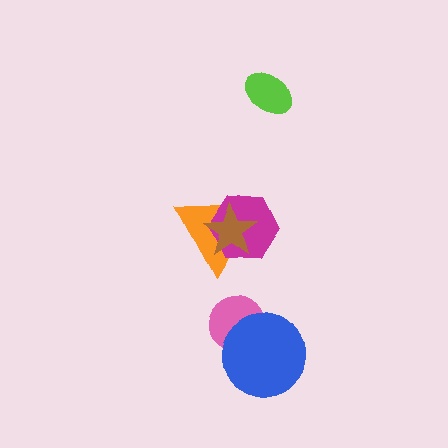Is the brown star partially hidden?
No, no other shape covers it.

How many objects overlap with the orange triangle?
2 objects overlap with the orange triangle.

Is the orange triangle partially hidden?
Yes, it is partially covered by another shape.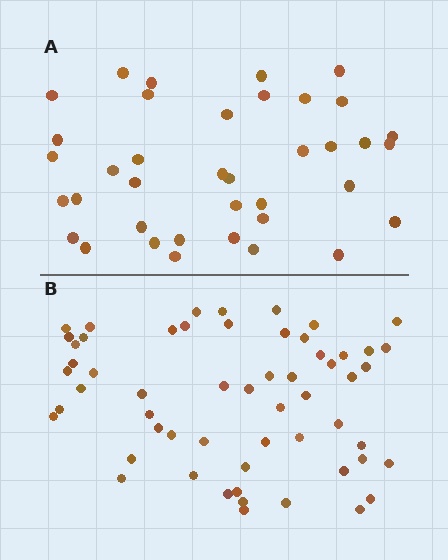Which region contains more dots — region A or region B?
Region B (the bottom region) has more dots.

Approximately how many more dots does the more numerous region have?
Region B has approximately 20 more dots than region A.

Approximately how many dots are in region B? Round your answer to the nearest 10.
About 60 dots. (The exact count is 57, which rounds to 60.)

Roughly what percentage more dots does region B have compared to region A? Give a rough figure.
About 50% more.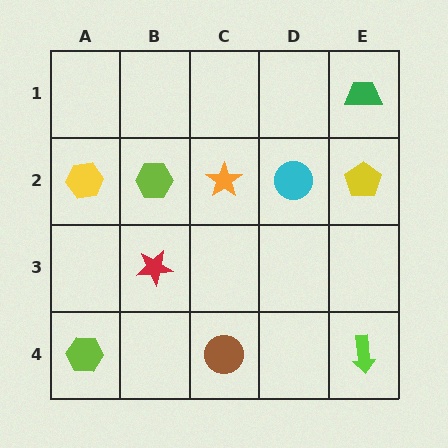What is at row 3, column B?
A red star.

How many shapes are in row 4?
3 shapes.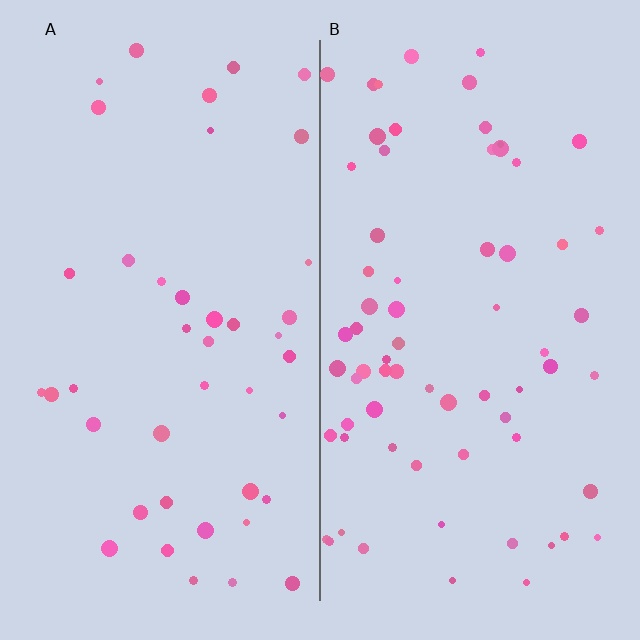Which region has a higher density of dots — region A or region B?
B (the right).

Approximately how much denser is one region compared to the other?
Approximately 1.6× — region B over region A.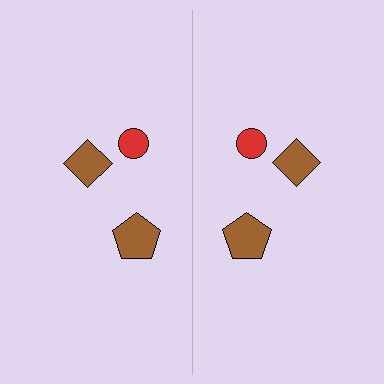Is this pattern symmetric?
Yes, this pattern has bilateral (reflection) symmetry.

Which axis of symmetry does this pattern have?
The pattern has a vertical axis of symmetry running through the center of the image.